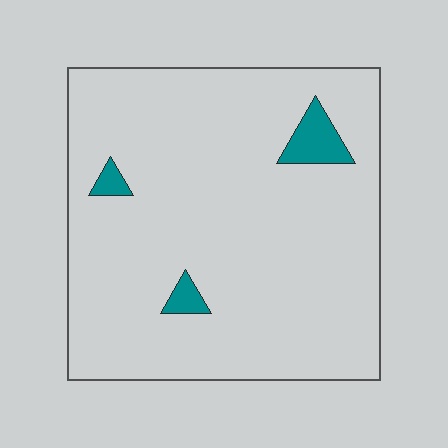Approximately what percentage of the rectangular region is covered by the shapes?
Approximately 5%.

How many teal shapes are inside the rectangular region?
3.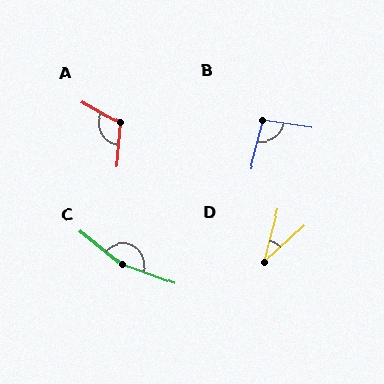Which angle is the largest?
C, at approximately 162 degrees.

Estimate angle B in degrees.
Approximately 95 degrees.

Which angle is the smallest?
D, at approximately 33 degrees.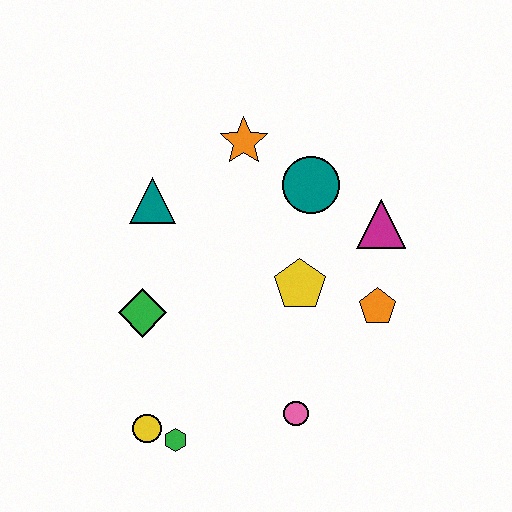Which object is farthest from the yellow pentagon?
The yellow circle is farthest from the yellow pentagon.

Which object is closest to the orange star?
The teal circle is closest to the orange star.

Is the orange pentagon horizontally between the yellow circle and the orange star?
No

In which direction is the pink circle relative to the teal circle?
The pink circle is below the teal circle.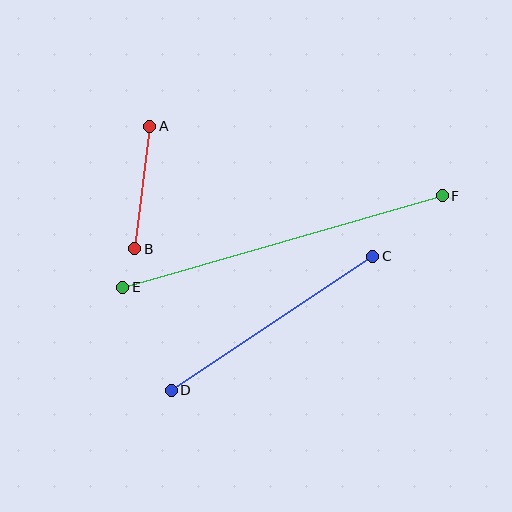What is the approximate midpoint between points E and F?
The midpoint is at approximately (283, 241) pixels.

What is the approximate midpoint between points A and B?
The midpoint is at approximately (142, 187) pixels.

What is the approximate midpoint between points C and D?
The midpoint is at approximately (272, 323) pixels.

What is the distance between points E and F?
The distance is approximately 333 pixels.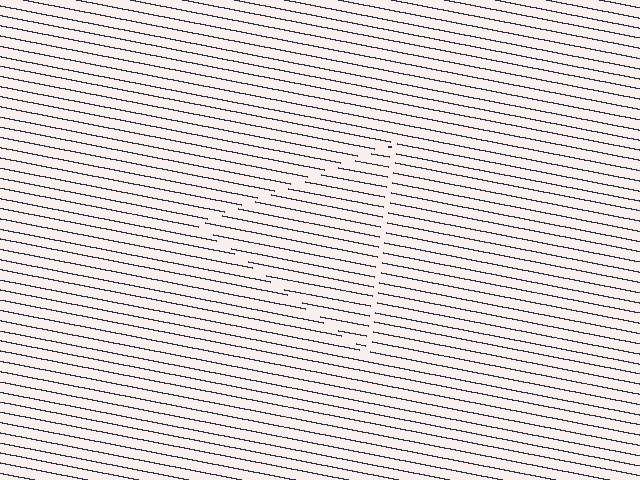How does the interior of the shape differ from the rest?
The interior of the shape contains the same grating, shifted by half a period — the contour is defined by the phase discontinuity where line-ends from the inner and outer gratings abut.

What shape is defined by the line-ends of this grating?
An illusory triangle. The interior of the shape contains the same grating, shifted by half a period — the contour is defined by the phase discontinuity where line-ends from the inner and outer gratings abut.